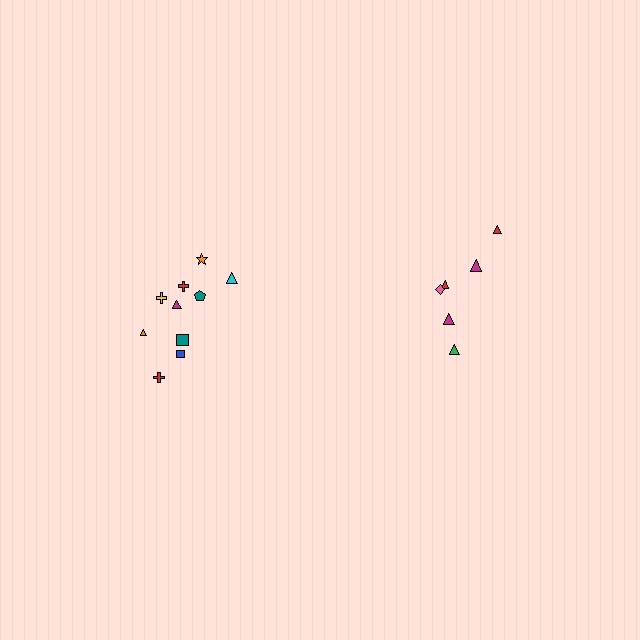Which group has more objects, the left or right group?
The left group.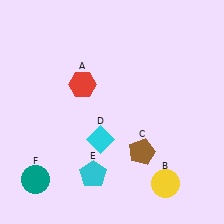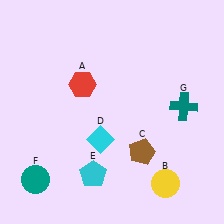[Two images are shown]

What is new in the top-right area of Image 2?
A teal cross (G) was added in the top-right area of Image 2.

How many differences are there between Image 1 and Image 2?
There is 1 difference between the two images.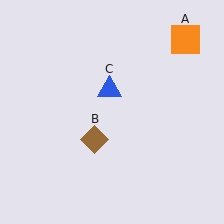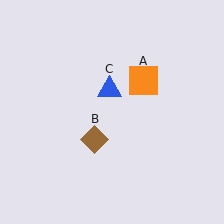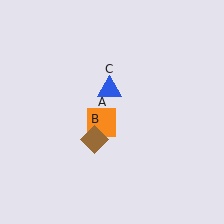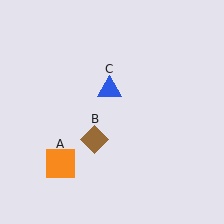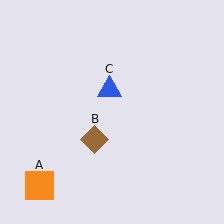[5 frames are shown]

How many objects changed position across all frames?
1 object changed position: orange square (object A).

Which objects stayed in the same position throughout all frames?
Brown diamond (object B) and blue triangle (object C) remained stationary.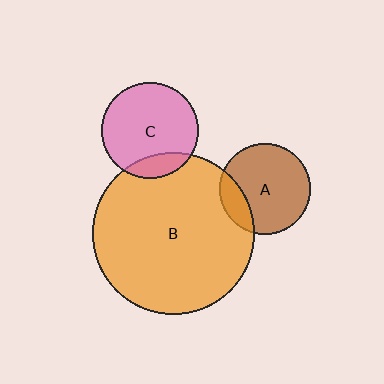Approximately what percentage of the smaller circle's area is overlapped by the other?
Approximately 20%.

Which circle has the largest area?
Circle B (orange).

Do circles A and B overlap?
Yes.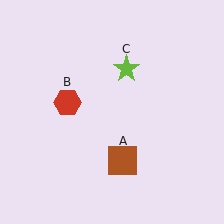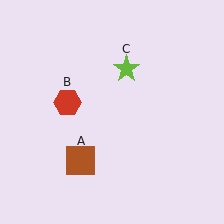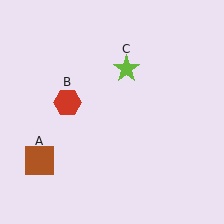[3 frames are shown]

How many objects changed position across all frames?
1 object changed position: brown square (object A).